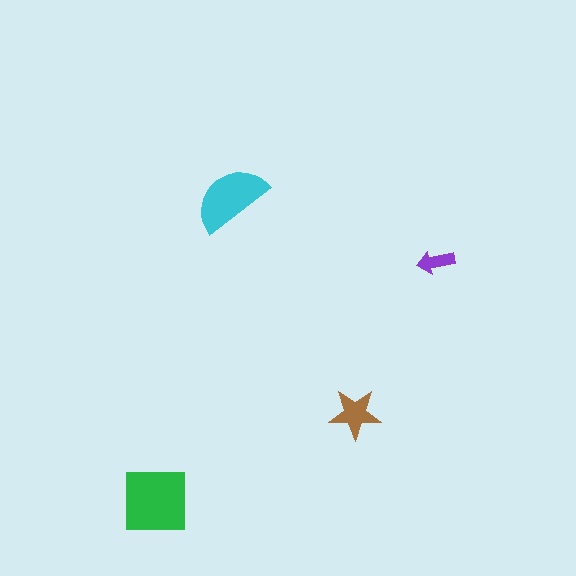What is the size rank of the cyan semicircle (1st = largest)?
2nd.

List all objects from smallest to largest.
The purple arrow, the brown star, the cyan semicircle, the green square.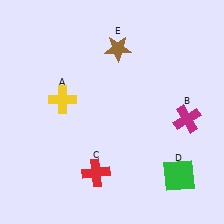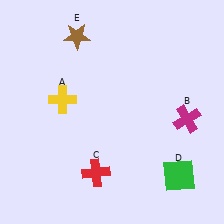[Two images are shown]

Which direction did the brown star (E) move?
The brown star (E) moved left.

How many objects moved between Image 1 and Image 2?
1 object moved between the two images.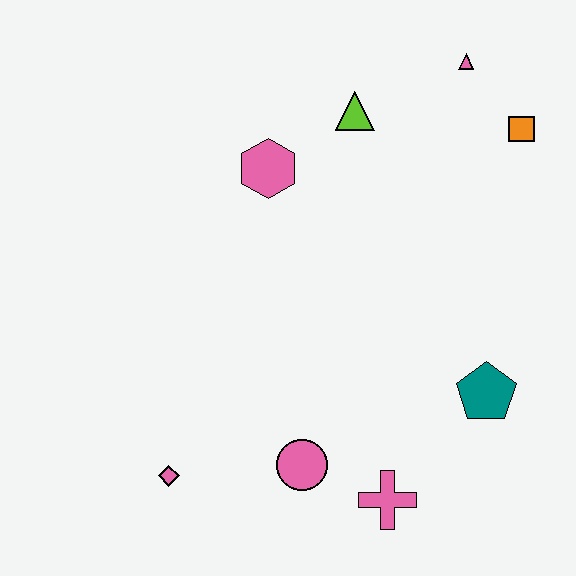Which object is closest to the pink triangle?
The orange square is closest to the pink triangle.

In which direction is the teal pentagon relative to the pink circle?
The teal pentagon is to the right of the pink circle.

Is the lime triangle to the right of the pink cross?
No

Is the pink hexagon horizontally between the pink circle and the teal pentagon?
No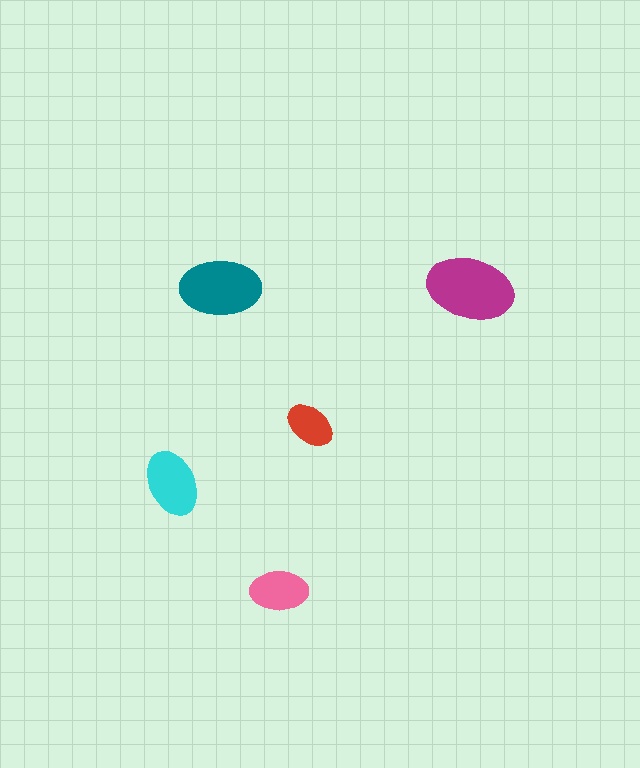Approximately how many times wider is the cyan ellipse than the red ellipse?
About 1.5 times wider.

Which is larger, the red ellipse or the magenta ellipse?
The magenta one.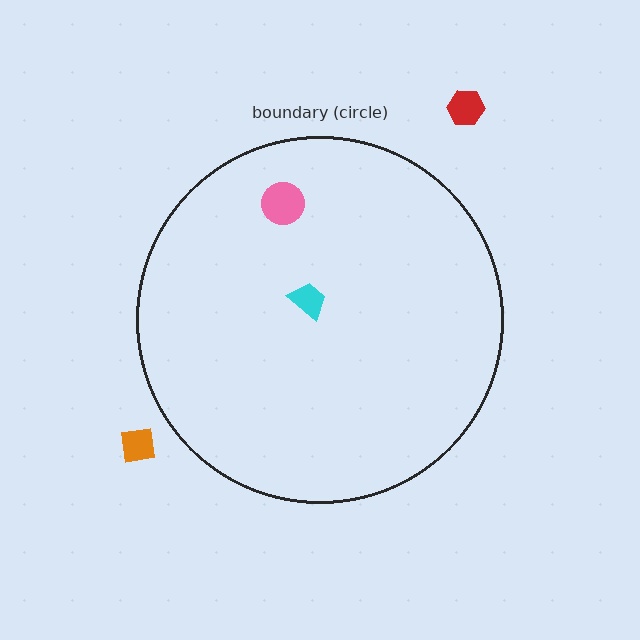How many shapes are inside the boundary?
2 inside, 2 outside.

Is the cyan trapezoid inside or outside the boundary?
Inside.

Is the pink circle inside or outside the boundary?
Inside.